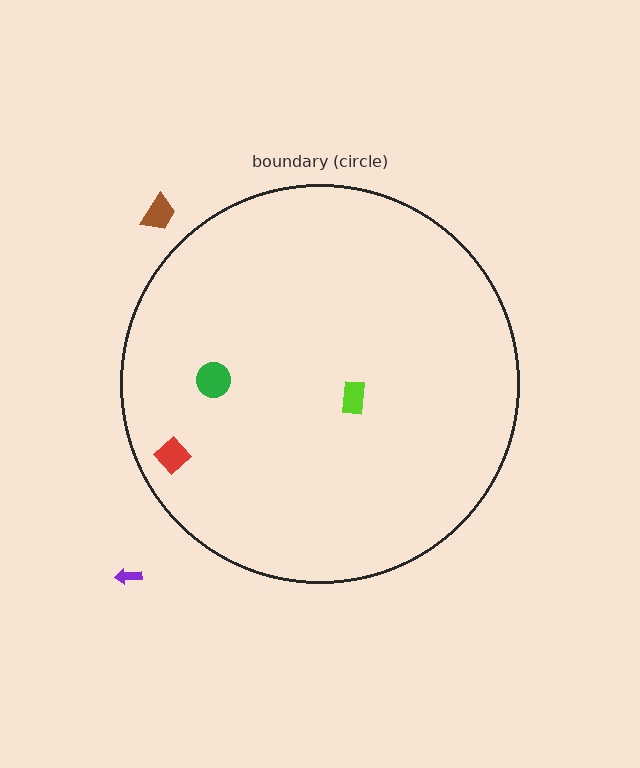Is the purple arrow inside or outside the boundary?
Outside.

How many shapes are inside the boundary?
3 inside, 2 outside.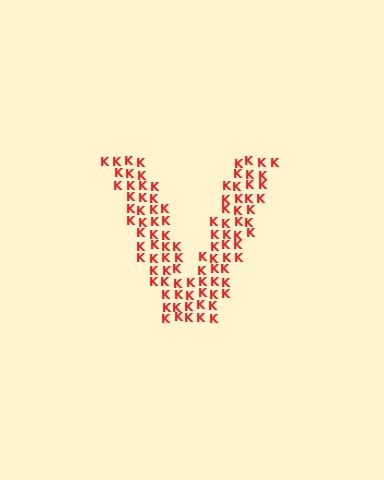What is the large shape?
The large shape is the letter V.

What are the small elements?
The small elements are letter K's.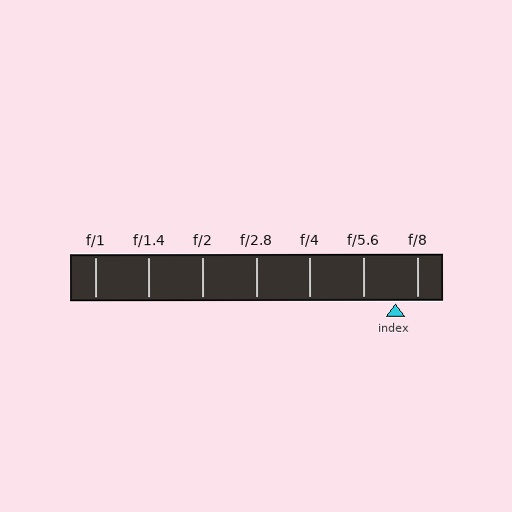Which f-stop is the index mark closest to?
The index mark is closest to f/8.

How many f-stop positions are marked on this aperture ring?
There are 7 f-stop positions marked.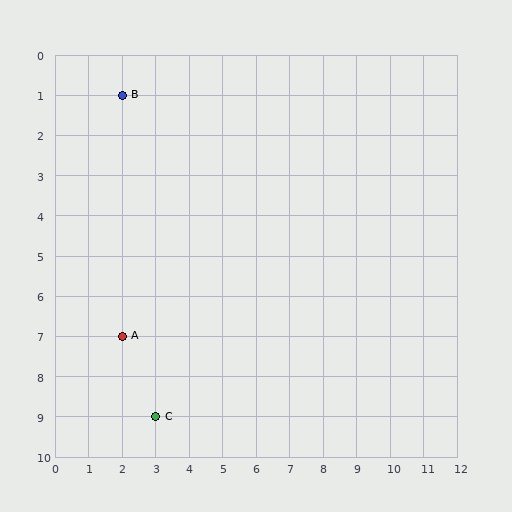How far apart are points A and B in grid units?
Points A and B are 6 rows apart.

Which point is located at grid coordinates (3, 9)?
Point C is at (3, 9).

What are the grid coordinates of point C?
Point C is at grid coordinates (3, 9).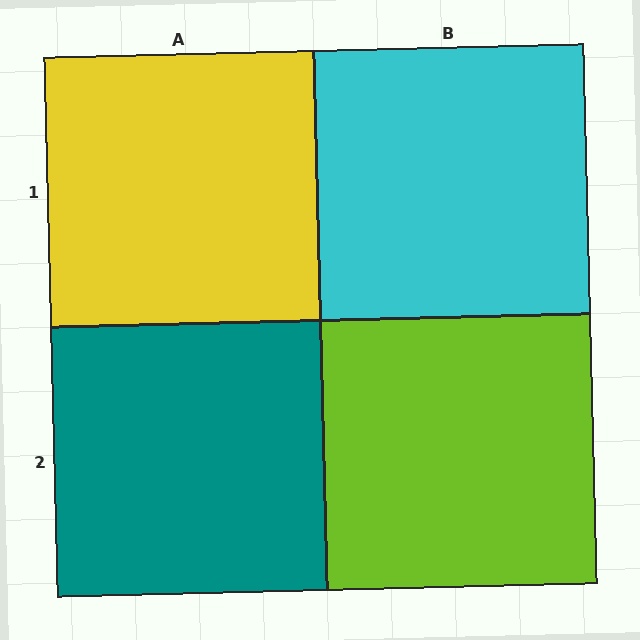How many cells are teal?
1 cell is teal.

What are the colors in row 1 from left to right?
Yellow, cyan.